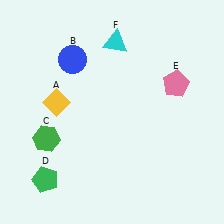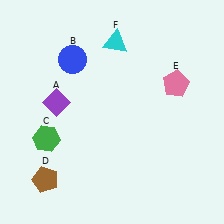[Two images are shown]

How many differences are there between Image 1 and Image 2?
There are 2 differences between the two images.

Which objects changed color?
A changed from yellow to purple. D changed from green to brown.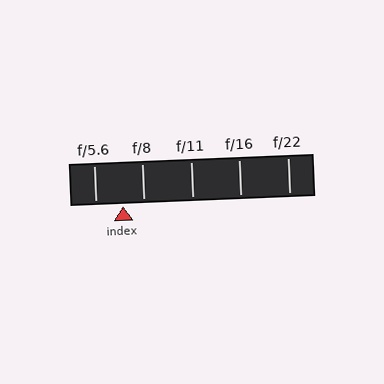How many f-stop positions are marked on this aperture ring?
There are 5 f-stop positions marked.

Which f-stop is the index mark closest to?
The index mark is closest to f/8.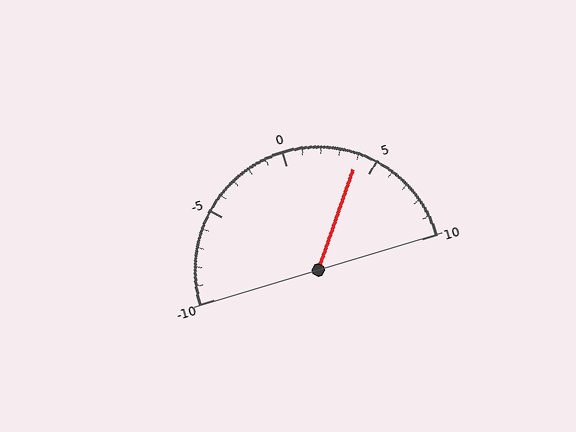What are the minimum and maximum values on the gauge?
The gauge ranges from -10 to 10.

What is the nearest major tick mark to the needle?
The nearest major tick mark is 5.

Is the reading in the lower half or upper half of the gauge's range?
The reading is in the upper half of the range (-10 to 10).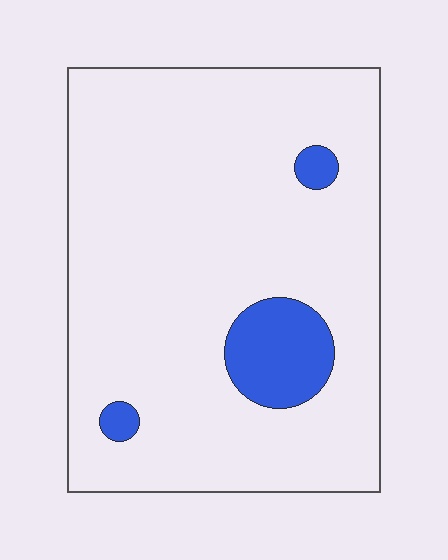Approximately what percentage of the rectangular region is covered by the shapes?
Approximately 10%.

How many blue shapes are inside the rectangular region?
3.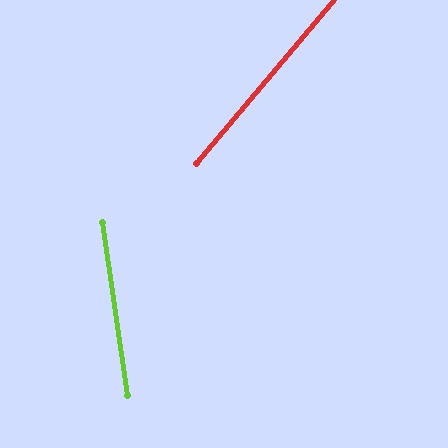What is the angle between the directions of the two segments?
Approximately 48 degrees.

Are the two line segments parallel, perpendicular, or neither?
Neither parallel nor perpendicular — they differ by about 48°.